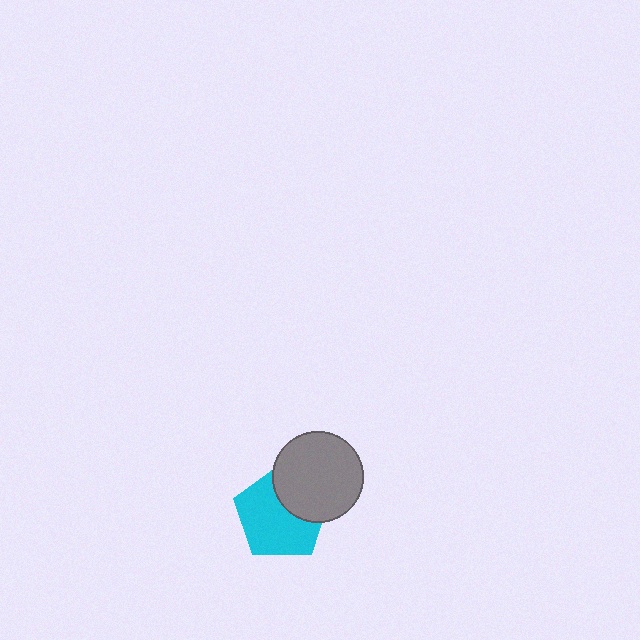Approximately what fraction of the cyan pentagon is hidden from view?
Roughly 33% of the cyan pentagon is hidden behind the gray circle.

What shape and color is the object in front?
The object in front is a gray circle.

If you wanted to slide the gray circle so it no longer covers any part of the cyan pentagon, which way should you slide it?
Slide it toward the upper-right — that is the most direct way to separate the two shapes.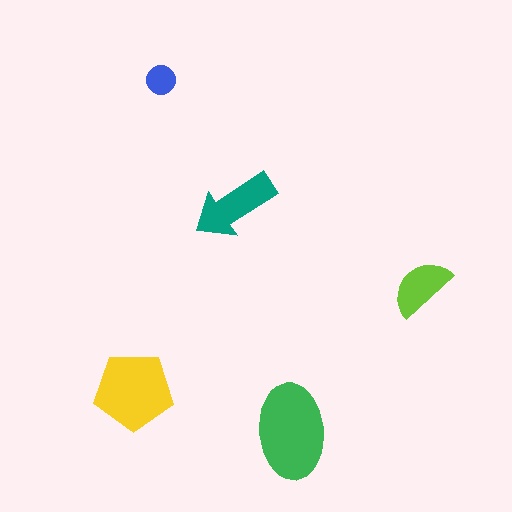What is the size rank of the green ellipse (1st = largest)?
1st.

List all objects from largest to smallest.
The green ellipse, the yellow pentagon, the teal arrow, the lime semicircle, the blue circle.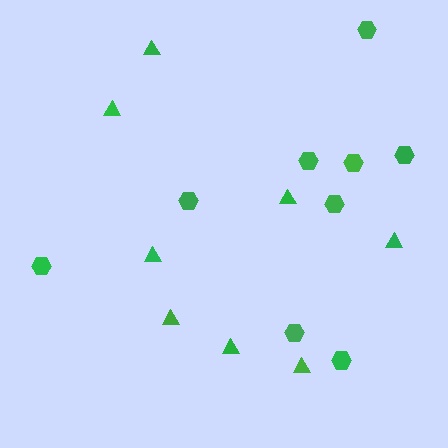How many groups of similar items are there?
There are 2 groups: one group of triangles (8) and one group of hexagons (9).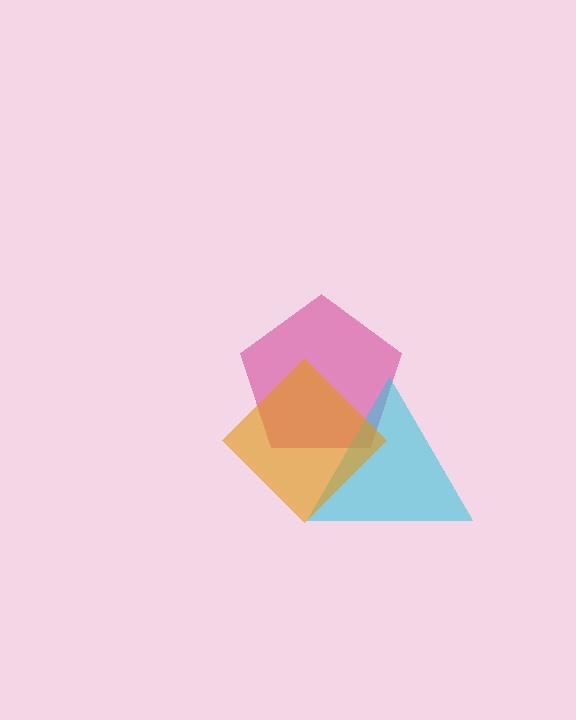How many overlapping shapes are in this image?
There are 3 overlapping shapes in the image.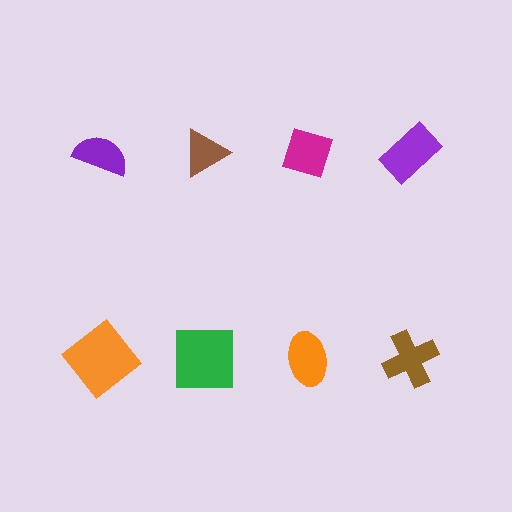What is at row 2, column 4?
A brown cross.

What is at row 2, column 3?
An orange ellipse.